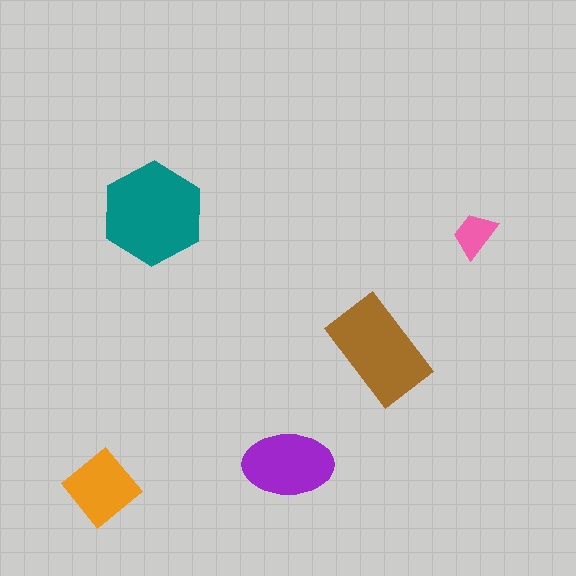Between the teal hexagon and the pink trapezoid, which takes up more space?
The teal hexagon.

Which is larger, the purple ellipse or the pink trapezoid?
The purple ellipse.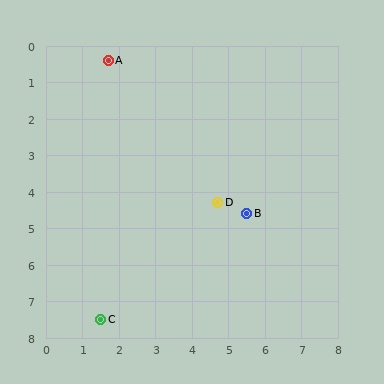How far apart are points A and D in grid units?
Points A and D are about 4.9 grid units apart.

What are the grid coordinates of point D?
Point D is at approximately (4.7, 4.3).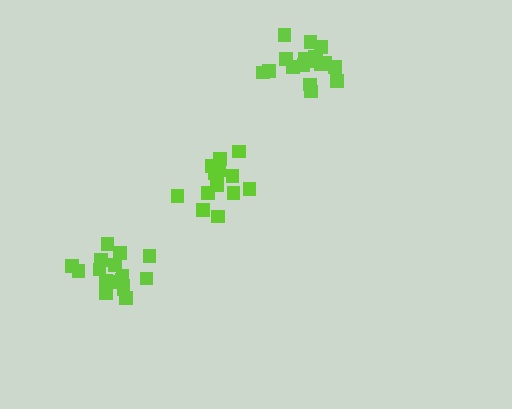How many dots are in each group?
Group 1: 18 dots, Group 2: 14 dots, Group 3: 18 dots (50 total).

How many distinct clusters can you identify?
There are 3 distinct clusters.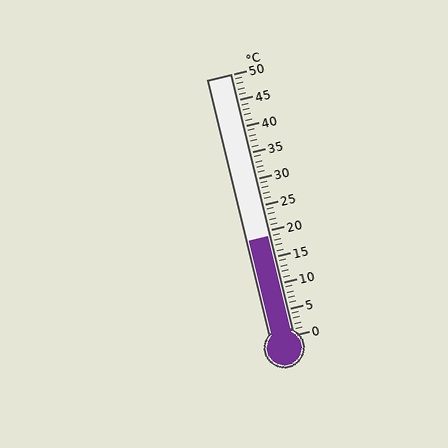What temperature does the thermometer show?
The thermometer shows approximately 19°C.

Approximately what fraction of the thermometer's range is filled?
The thermometer is filled to approximately 40% of its range.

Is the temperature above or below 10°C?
The temperature is above 10°C.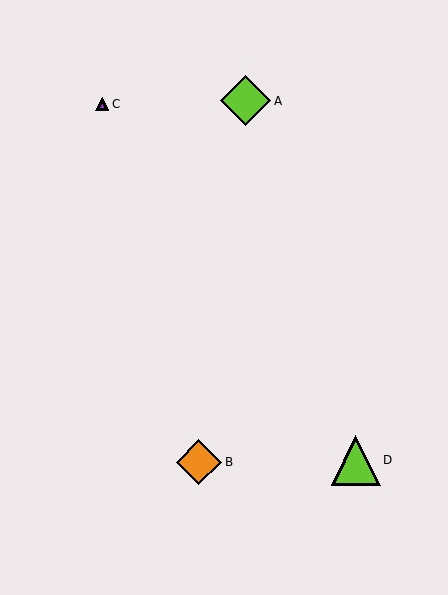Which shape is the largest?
The lime diamond (labeled A) is the largest.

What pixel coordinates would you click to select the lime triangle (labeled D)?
Click at (356, 460) to select the lime triangle D.